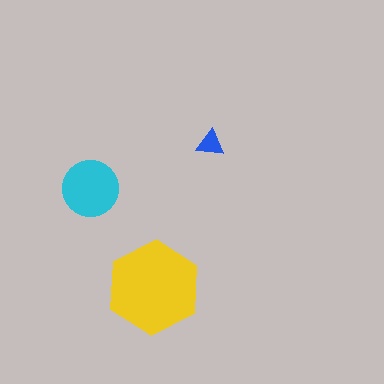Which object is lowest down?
The yellow hexagon is bottommost.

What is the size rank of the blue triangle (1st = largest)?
3rd.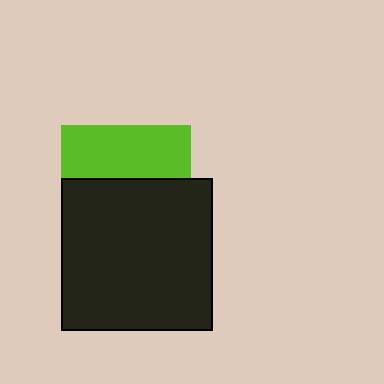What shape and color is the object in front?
The object in front is a black rectangle.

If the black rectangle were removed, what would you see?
You would see the complete lime square.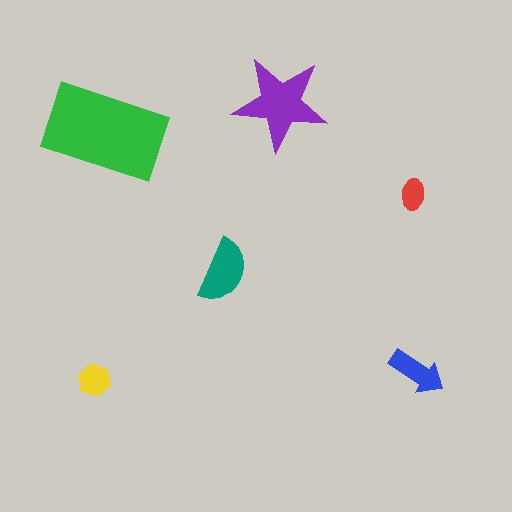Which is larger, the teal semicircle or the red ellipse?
The teal semicircle.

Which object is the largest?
The green rectangle.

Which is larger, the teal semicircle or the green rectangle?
The green rectangle.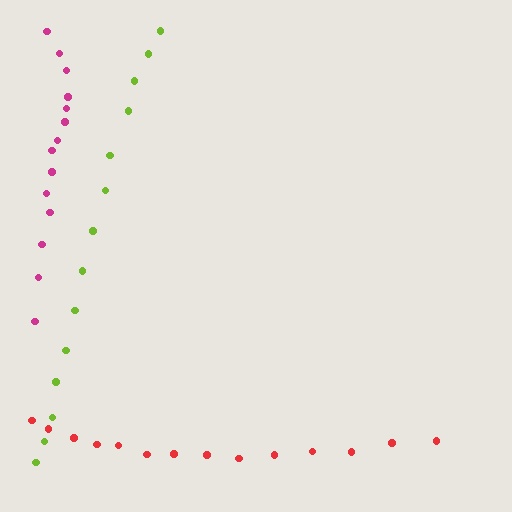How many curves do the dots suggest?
There are 3 distinct paths.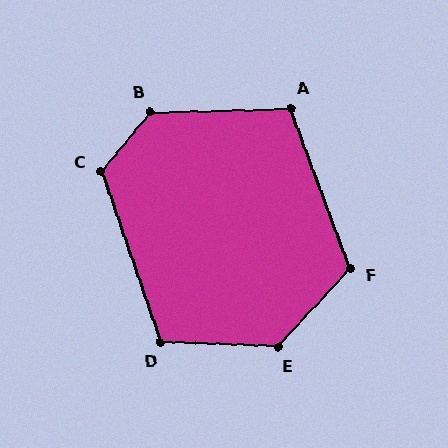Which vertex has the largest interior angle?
B, at approximately 132 degrees.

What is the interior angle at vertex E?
Approximately 131 degrees (obtuse).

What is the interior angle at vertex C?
Approximately 121 degrees (obtuse).